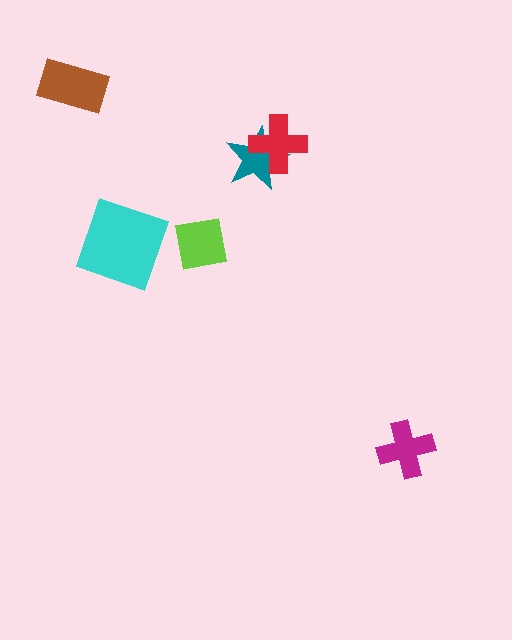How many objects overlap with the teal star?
1 object overlaps with the teal star.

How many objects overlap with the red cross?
1 object overlaps with the red cross.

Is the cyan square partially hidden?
No, no other shape covers it.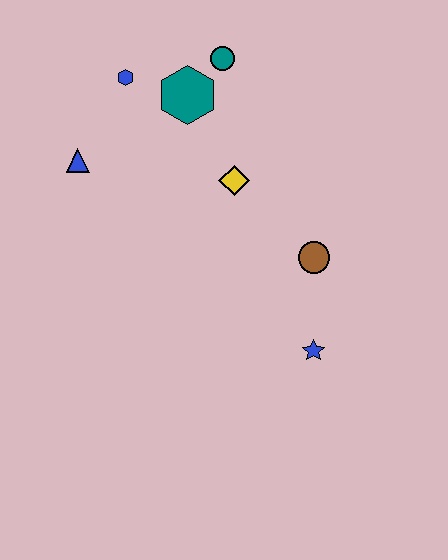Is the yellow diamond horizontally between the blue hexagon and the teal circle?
No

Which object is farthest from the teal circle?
The blue star is farthest from the teal circle.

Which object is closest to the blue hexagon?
The teal hexagon is closest to the blue hexagon.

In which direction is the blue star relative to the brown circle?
The blue star is below the brown circle.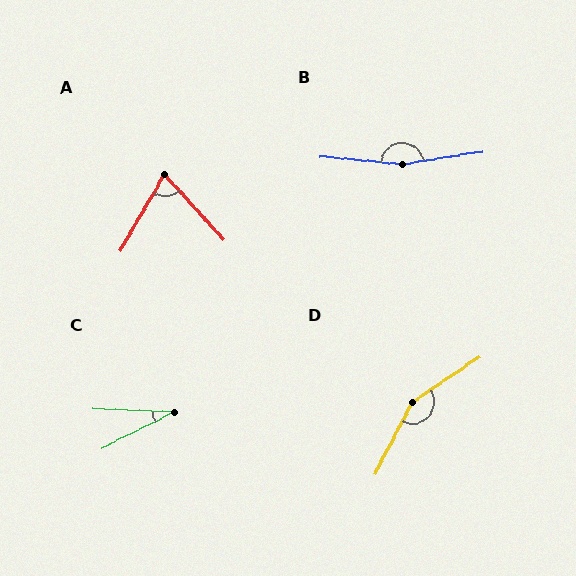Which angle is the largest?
B, at approximately 165 degrees.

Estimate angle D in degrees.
Approximately 151 degrees.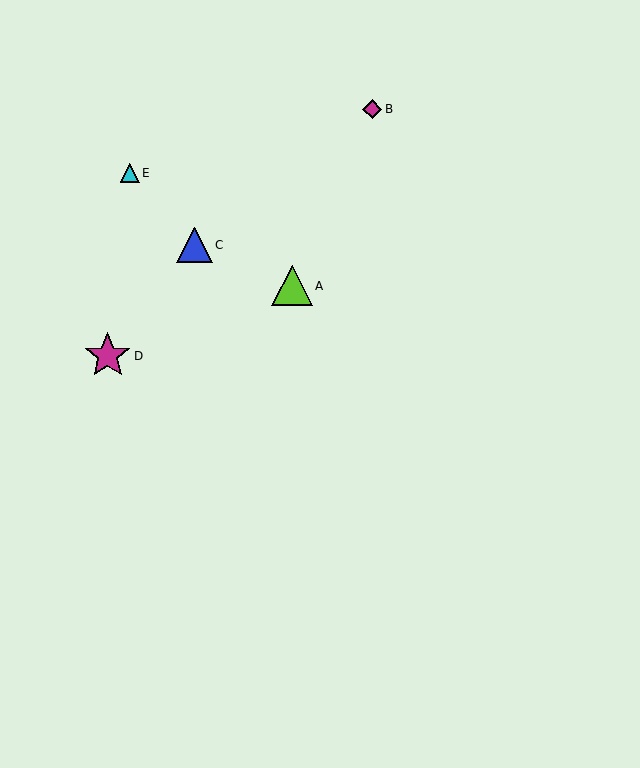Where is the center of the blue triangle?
The center of the blue triangle is at (194, 245).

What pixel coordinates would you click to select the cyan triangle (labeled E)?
Click at (130, 173) to select the cyan triangle E.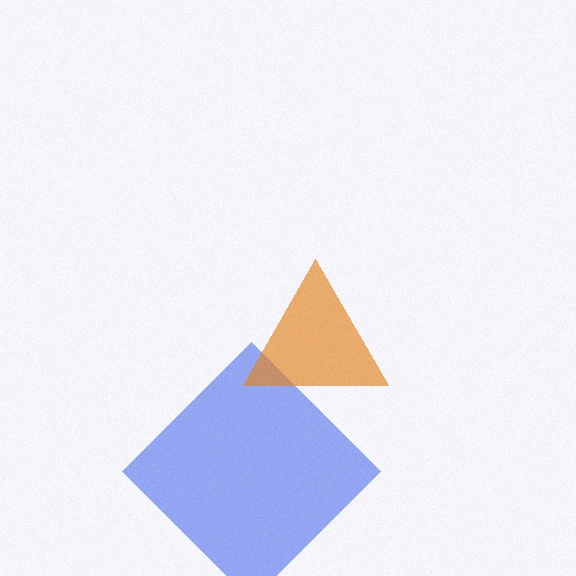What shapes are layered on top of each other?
The layered shapes are: a blue diamond, an orange triangle.